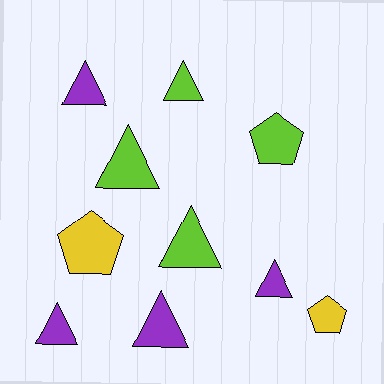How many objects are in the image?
There are 10 objects.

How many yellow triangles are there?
There are no yellow triangles.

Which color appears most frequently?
Purple, with 4 objects.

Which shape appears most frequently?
Triangle, with 7 objects.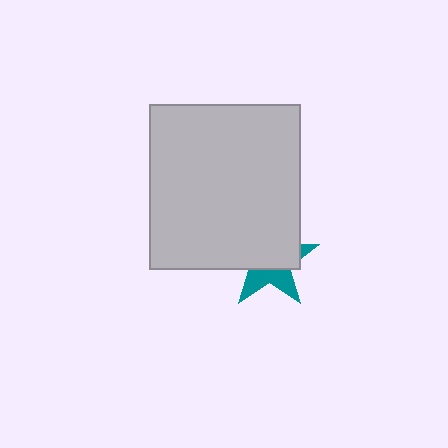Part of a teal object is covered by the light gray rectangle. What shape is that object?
It is a star.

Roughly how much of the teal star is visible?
A small part of it is visible (roughly 38%).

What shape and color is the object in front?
The object in front is a light gray rectangle.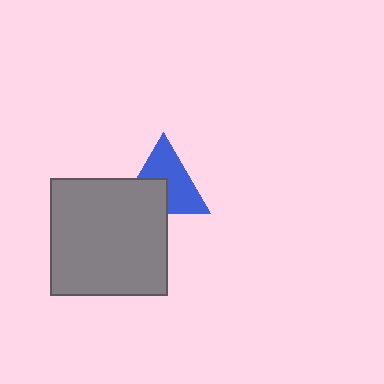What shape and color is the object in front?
The object in front is a gray square.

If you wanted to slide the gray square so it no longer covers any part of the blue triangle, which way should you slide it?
Slide it down — that is the most direct way to separate the two shapes.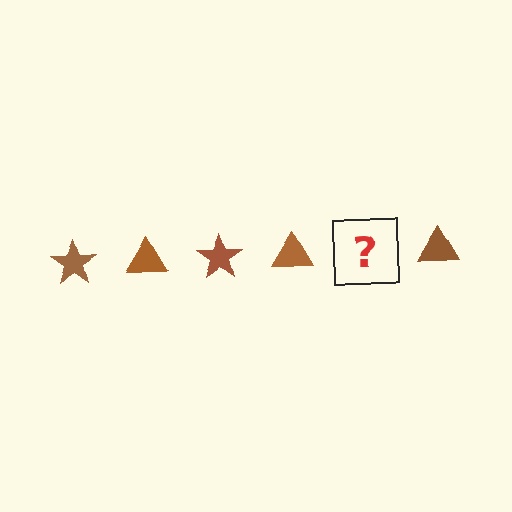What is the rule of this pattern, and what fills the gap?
The rule is that the pattern cycles through star, triangle shapes in brown. The gap should be filled with a brown star.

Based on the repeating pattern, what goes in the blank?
The blank should be a brown star.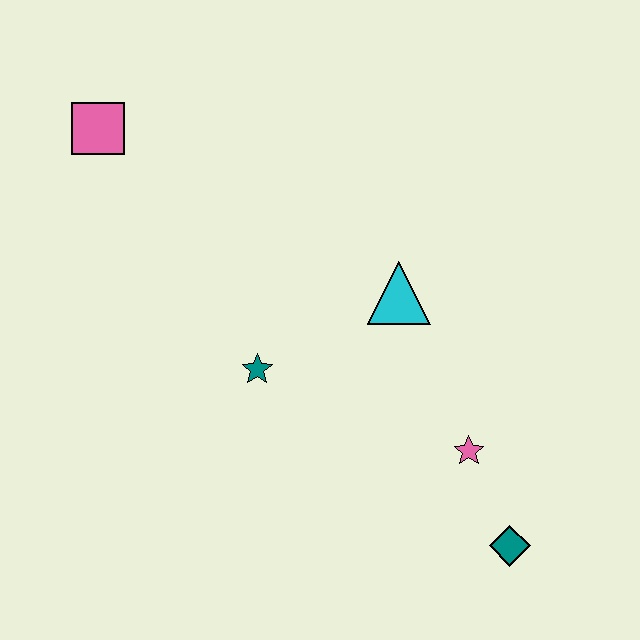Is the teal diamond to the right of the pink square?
Yes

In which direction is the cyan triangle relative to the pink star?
The cyan triangle is above the pink star.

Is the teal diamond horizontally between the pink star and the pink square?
No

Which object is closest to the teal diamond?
The pink star is closest to the teal diamond.